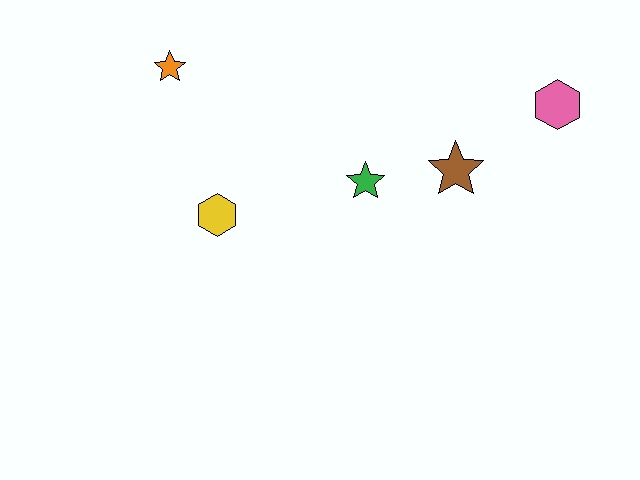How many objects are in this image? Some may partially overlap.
There are 5 objects.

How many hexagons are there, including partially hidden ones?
There are 2 hexagons.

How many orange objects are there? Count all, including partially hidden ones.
There is 1 orange object.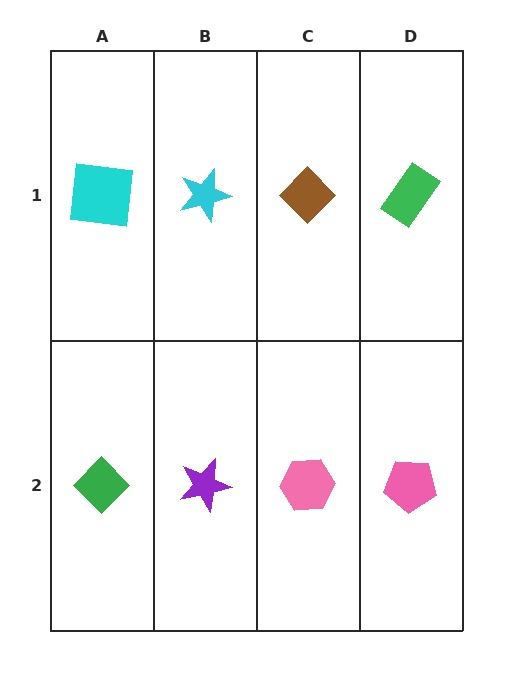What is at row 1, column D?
A green rectangle.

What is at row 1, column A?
A cyan square.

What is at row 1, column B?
A cyan star.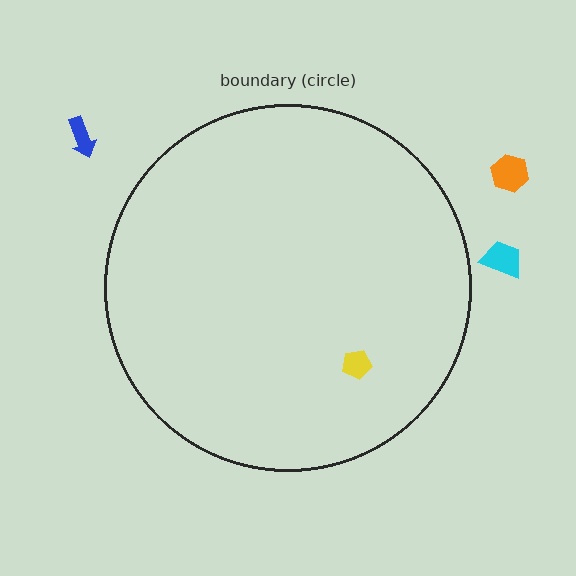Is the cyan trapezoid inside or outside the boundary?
Outside.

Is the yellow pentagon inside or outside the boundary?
Inside.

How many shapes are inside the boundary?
1 inside, 3 outside.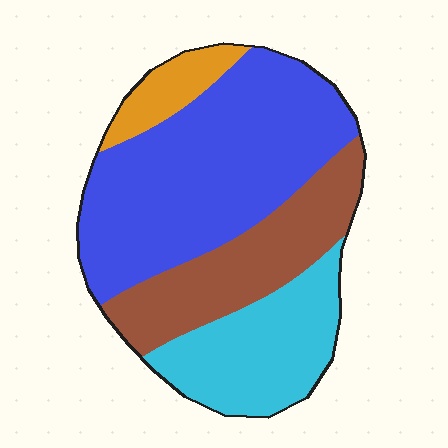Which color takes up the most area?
Blue, at roughly 45%.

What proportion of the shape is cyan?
Cyan covers around 20% of the shape.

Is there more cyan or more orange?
Cyan.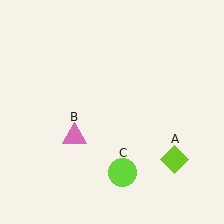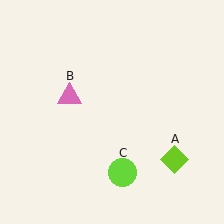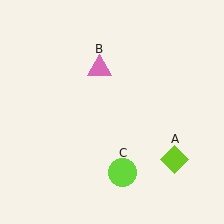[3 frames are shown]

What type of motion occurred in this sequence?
The pink triangle (object B) rotated clockwise around the center of the scene.